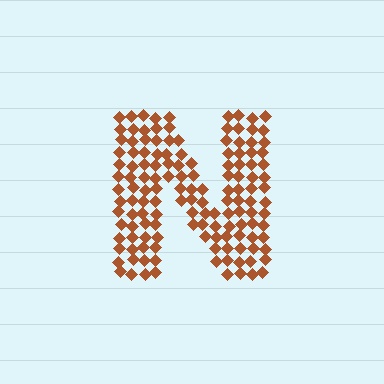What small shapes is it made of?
It is made of small diamonds.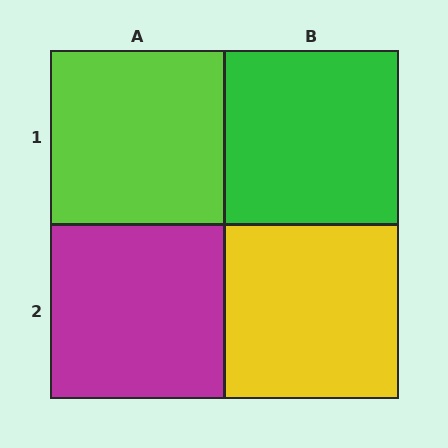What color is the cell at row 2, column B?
Yellow.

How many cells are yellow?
1 cell is yellow.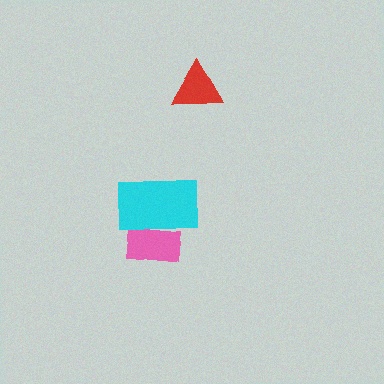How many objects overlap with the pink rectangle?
1 object overlaps with the pink rectangle.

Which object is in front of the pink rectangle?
The cyan rectangle is in front of the pink rectangle.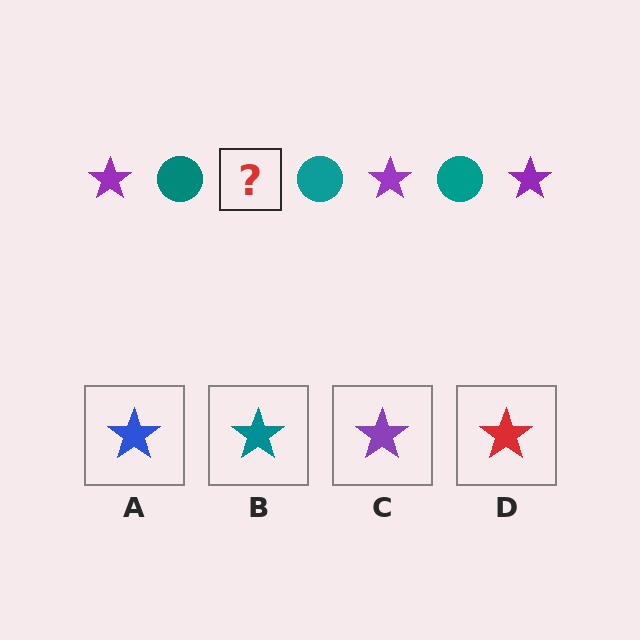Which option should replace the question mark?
Option C.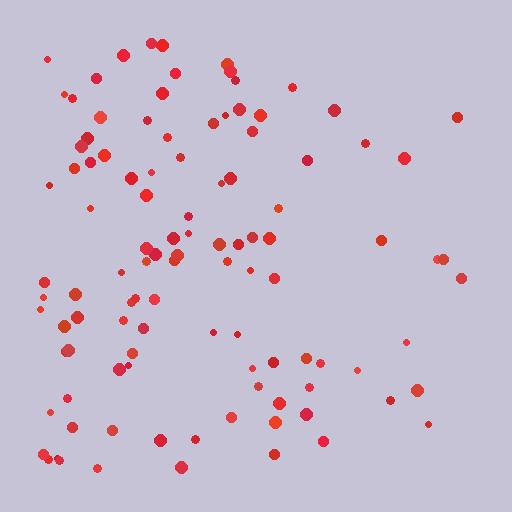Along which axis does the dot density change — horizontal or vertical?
Horizontal.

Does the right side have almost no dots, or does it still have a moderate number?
Still a moderate number, just noticeably fewer than the left.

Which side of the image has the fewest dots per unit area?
The right.